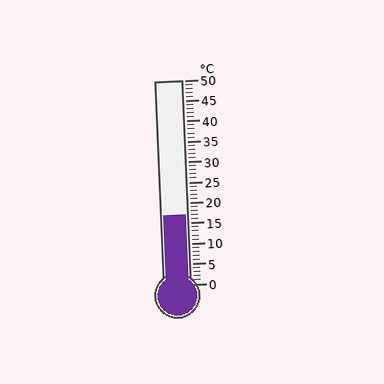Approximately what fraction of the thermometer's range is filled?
The thermometer is filled to approximately 35% of its range.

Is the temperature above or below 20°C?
The temperature is below 20°C.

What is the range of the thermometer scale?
The thermometer scale ranges from 0°C to 50°C.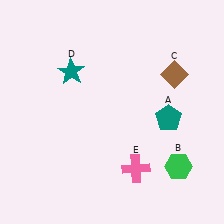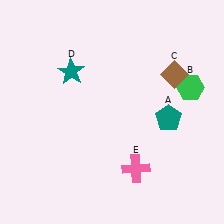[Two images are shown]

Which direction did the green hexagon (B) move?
The green hexagon (B) moved up.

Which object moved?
The green hexagon (B) moved up.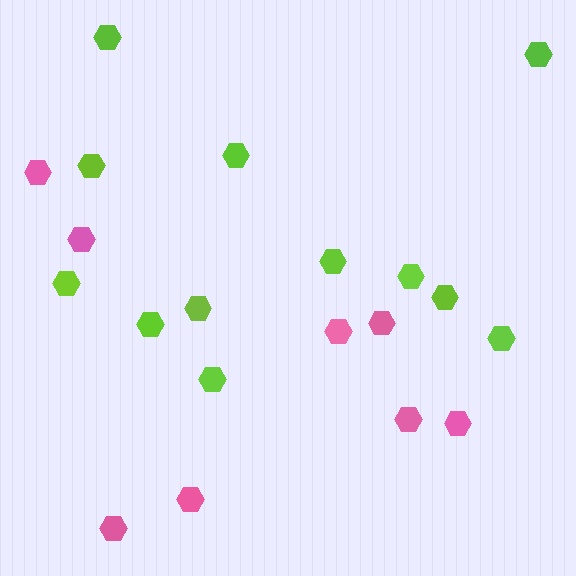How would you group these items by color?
There are 2 groups: one group of pink hexagons (8) and one group of lime hexagons (12).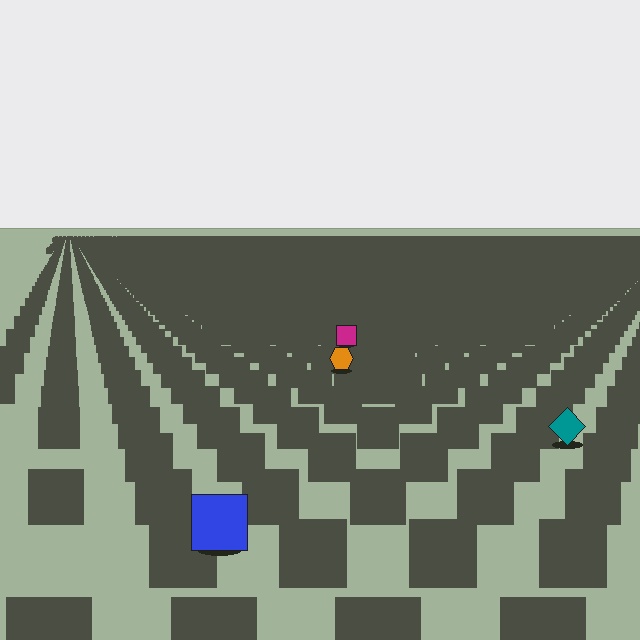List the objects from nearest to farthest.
From nearest to farthest: the blue square, the teal diamond, the orange hexagon, the magenta square.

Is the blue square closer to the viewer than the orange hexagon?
Yes. The blue square is closer — you can tell from the texture gradient: the ground texture is coarser near it.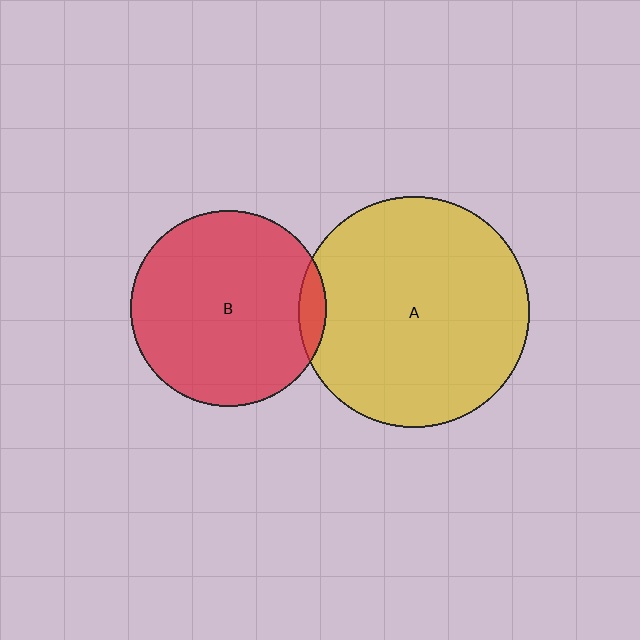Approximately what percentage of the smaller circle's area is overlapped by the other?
Approximately 5%.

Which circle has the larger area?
Circle A (yellow).